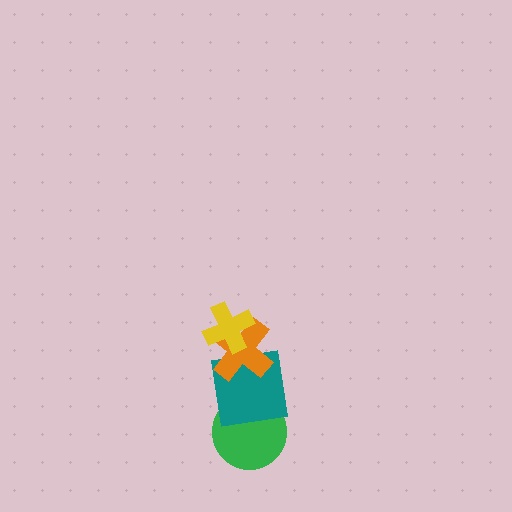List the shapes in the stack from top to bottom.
From top to bottom: the yellow cross, the orange cross, the teal square, the green circle.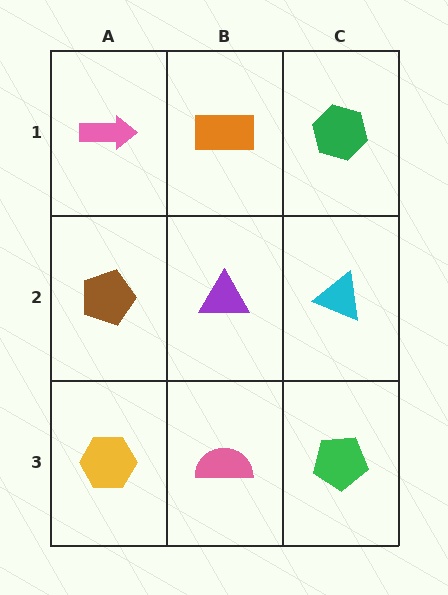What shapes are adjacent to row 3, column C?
A cyan triangle (row 2, column C), a pink semicircle (row 3, column B).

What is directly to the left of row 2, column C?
A purple triangle.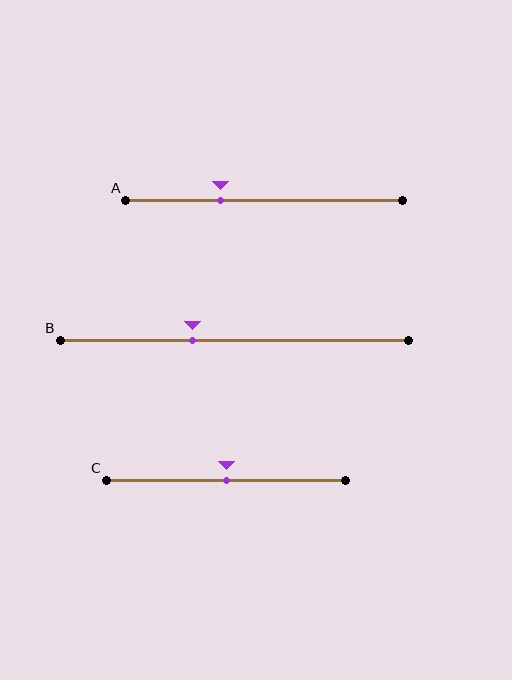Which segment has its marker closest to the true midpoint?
Segment C has its marker closest to the true midpoint.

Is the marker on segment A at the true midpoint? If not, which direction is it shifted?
No, the marker on segment A is shifted to the left by about 16% of the segment length.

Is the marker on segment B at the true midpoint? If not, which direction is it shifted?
No, the marker on segment B is shifted to the left by about 12% of the segment length.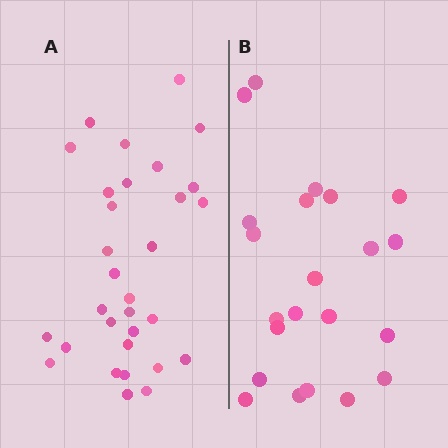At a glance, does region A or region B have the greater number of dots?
Region A (the left region) has more dots.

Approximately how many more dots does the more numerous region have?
Region A has roughly 8 or so more dots than region B.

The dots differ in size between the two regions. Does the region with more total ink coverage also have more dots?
No. Region B has more total ink coverage because its dots are larger, but region A actually contains more individual dots. Total area can be misleading — the number of items is what matters here.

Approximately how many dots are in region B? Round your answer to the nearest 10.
About 20 dots. (The exact count is 22, which rounds to 20.)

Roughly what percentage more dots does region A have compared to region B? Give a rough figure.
About 40% more.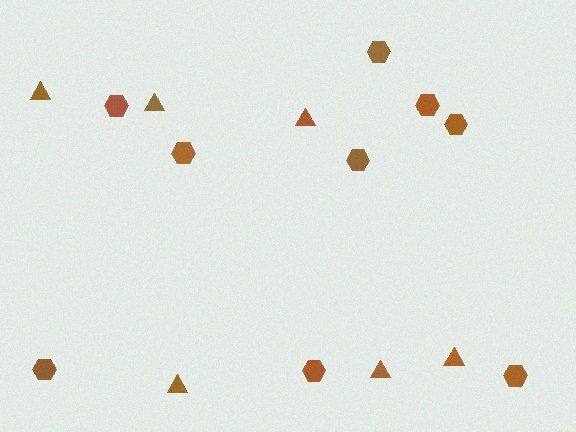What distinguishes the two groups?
There are 2 groups: one group of triangles (6) and one group of hexagons (9).